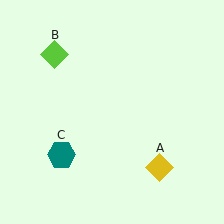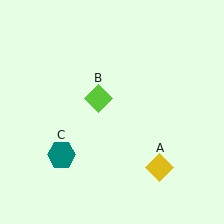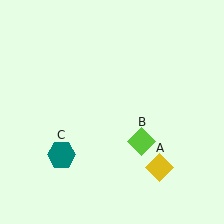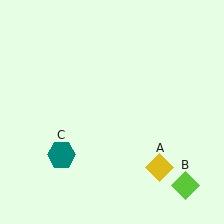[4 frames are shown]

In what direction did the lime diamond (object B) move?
The lime diamond (object B) moved down and to the right.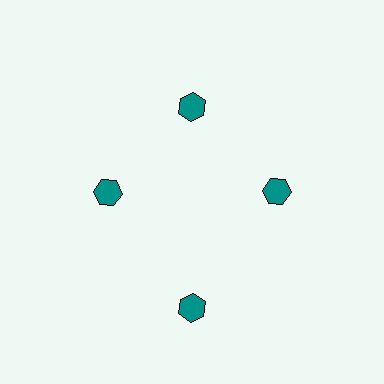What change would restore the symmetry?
The symmetry would be restored by moving it inward, back onto the ring so that all 4 hexagons sit at equal angles and equal distance from the center.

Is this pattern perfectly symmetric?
No. The 4 teal hexagons are arranged in a ring, but one element near the 6 o'clock position is pushed outward from the center, breaking the 4-fold rotational symmetry.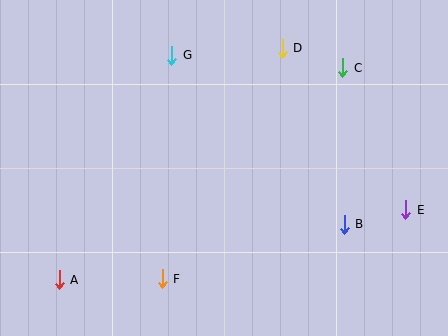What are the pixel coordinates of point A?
Point A is at (59, 280).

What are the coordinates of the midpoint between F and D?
The midpoint between F and D is at (222, 163).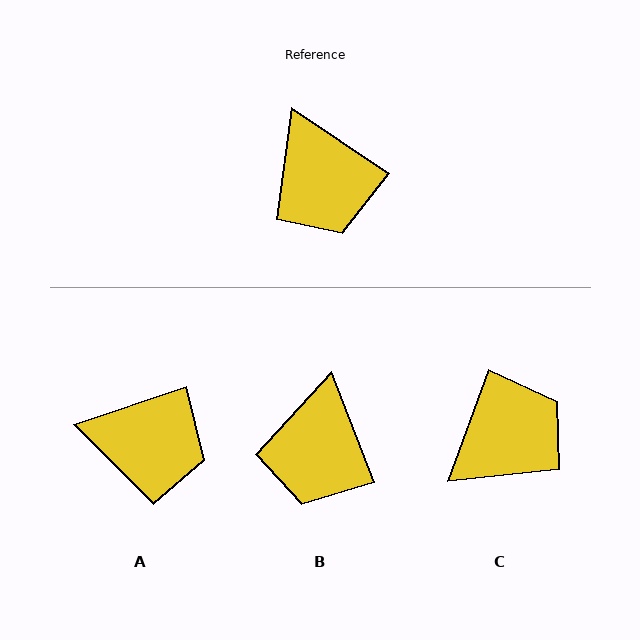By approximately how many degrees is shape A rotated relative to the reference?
Approximately 52 degrees counter-clockwise.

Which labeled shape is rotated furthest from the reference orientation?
C, about 104 degrees away.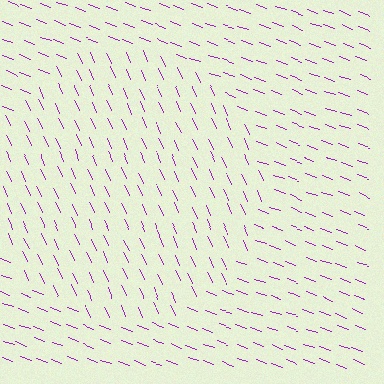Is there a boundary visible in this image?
Yes, there is a texture boundary formed by a change in line orientation.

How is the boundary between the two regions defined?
The boundary is defined purely by a change in line orientation (approximately 45 degrees difference). All lines are the same color and thickness.